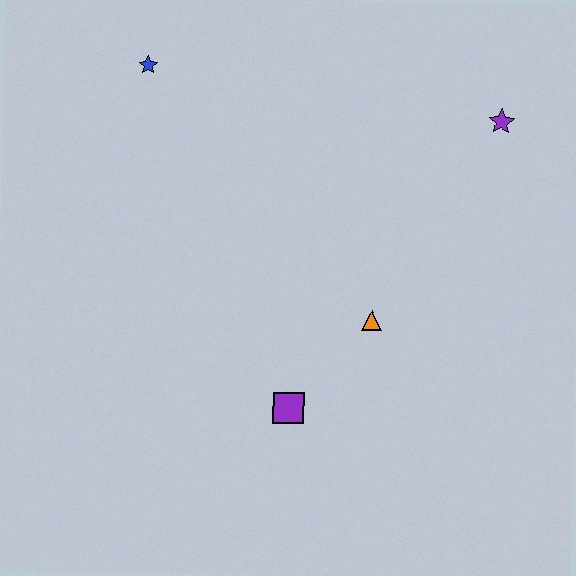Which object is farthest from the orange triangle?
The blue star is farthest from the orange triangle.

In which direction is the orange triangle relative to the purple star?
The orange triangle is below the purple star.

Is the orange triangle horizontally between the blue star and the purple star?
Yes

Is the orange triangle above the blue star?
No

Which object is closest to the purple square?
The orange triangle is closest to the purple square.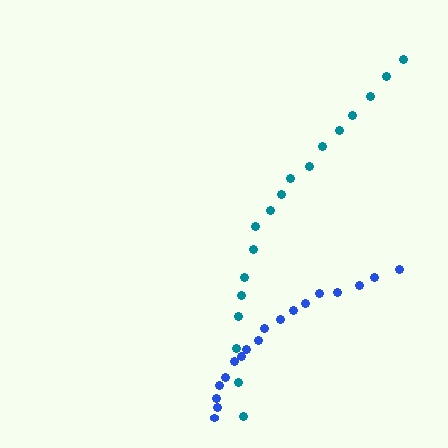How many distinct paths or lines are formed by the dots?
There are 2 distinct paths.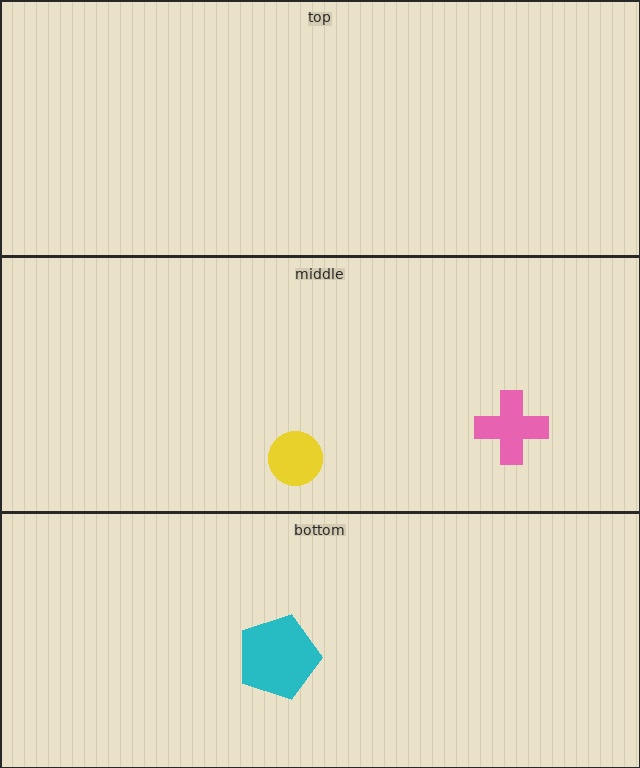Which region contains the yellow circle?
The middle region.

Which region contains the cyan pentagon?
The bottom region.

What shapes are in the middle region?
The yellow circle, the pink cross.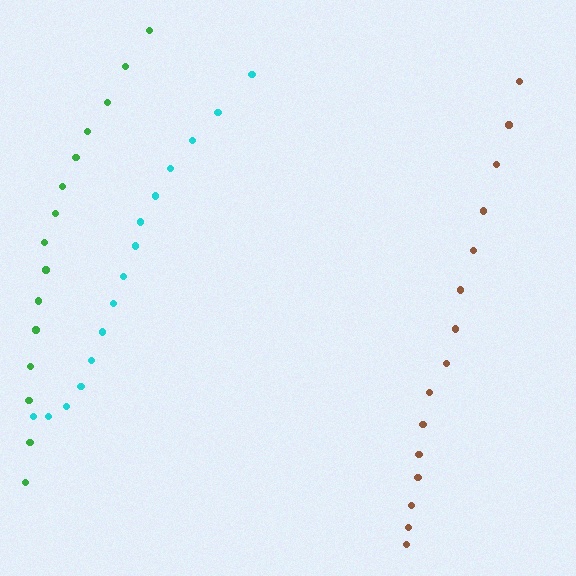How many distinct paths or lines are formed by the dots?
There are 3 distinct paths.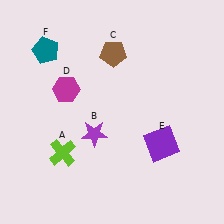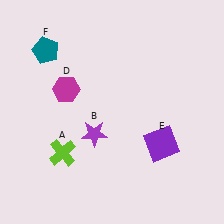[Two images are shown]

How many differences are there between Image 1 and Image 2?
There is 1 difference between the two images.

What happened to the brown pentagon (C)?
The brown pentagon (C) was removed in Image 2. It was in the top-right area of Image 1.